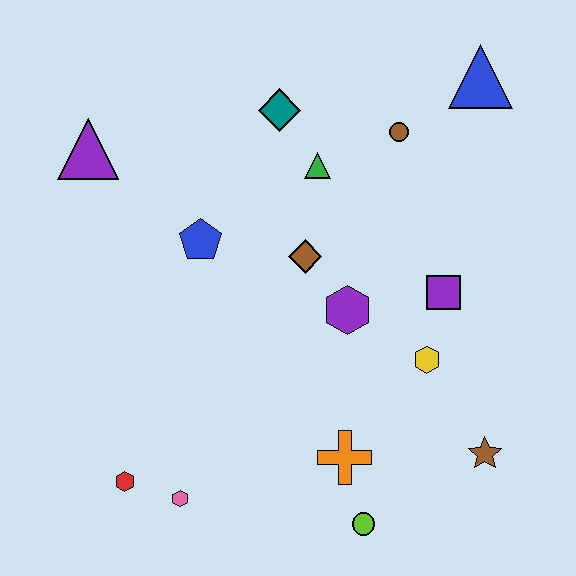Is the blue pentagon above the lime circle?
Yes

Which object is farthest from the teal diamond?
The lime circle is farthest from the teal diamond.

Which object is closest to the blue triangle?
The brown circle is closest to the blue triangle.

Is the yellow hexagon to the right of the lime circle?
Yes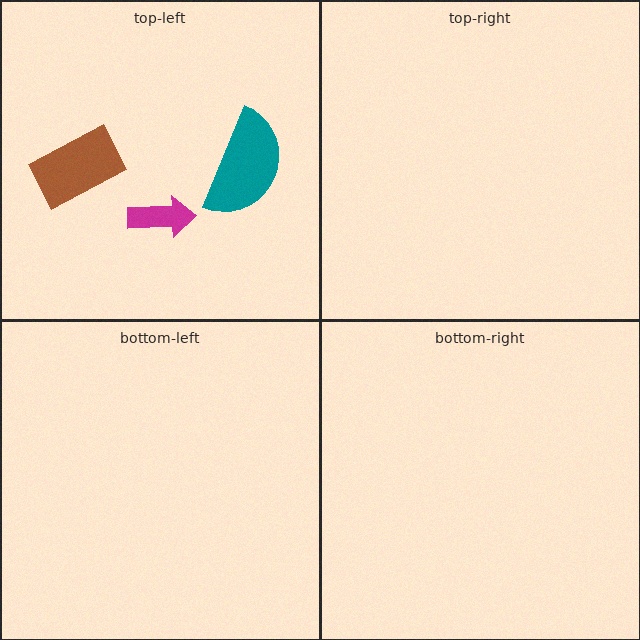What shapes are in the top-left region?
The brown rectangle, the magenta arrow, the teal semicircle.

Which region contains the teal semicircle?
The top-left region.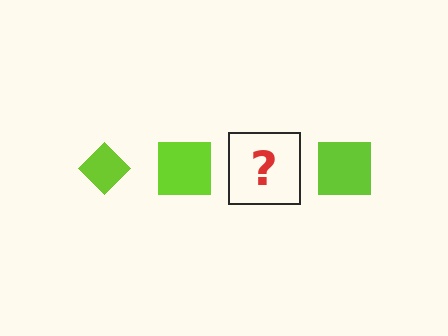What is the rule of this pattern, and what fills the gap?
The rule is that the pattern cycles through diamond, square shapes in lime. The gap should be filled with a lime diamond.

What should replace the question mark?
The question mark should be replaced with a lime diamond.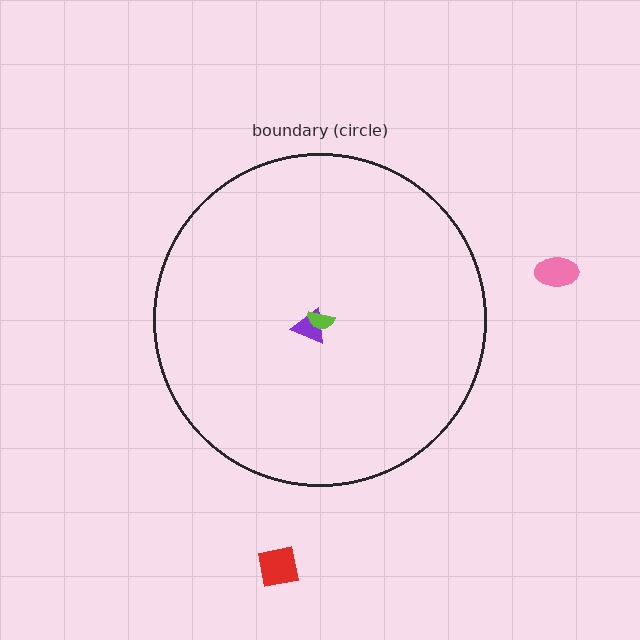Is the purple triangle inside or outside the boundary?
Inside.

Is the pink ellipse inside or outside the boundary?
Outside.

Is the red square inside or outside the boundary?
Outside.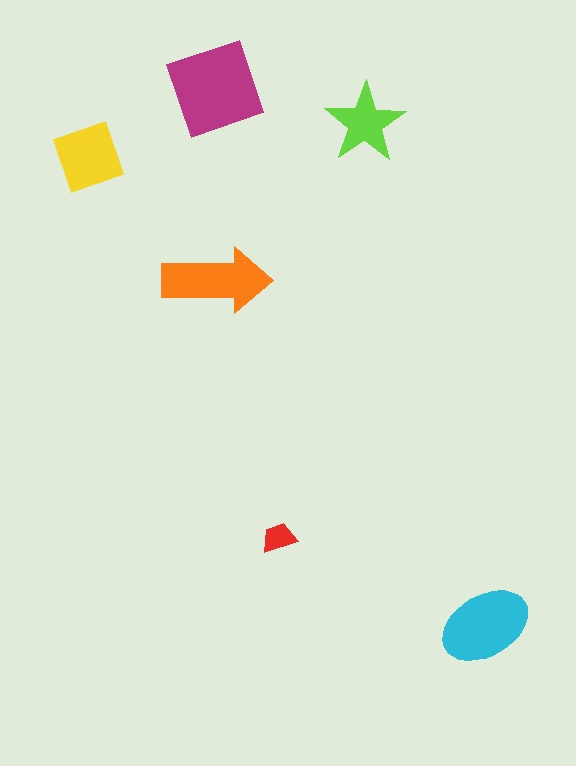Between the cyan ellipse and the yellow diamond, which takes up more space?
The cyan ellipse.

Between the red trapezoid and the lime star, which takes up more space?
The lime star.